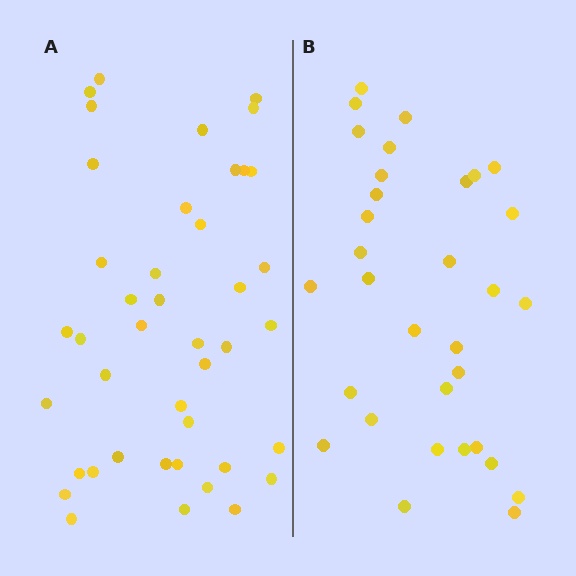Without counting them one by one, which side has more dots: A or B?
Region A (the left region) has more dots.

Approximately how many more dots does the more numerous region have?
Region A has roughly 10 or so more dots than region B.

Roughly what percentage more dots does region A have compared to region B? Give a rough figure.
About 30% more.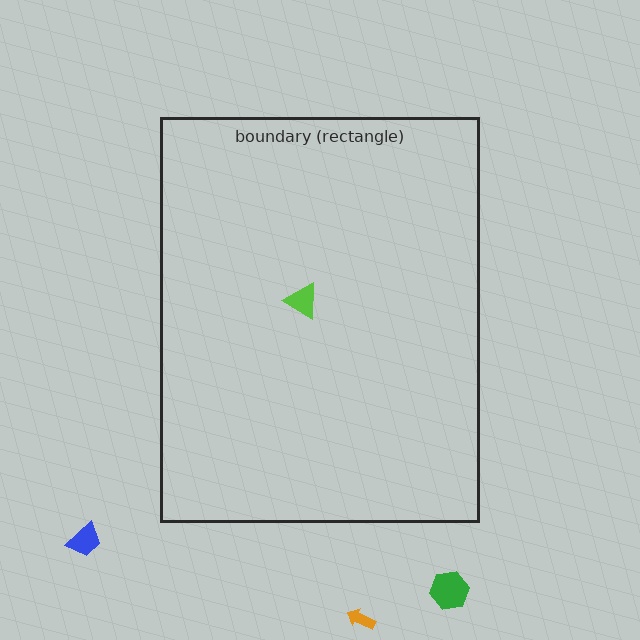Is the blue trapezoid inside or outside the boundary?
Outside.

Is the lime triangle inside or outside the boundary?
Inside.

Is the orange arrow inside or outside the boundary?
Outside.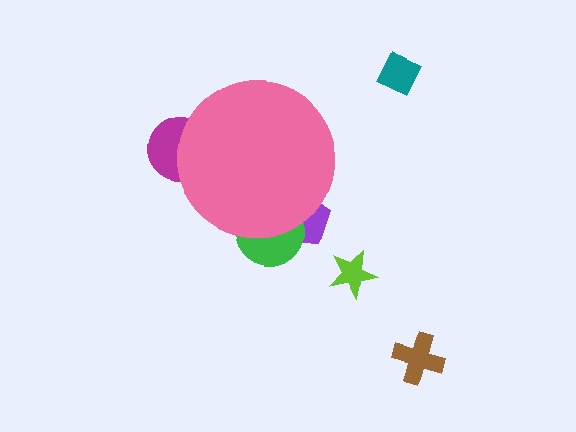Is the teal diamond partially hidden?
No, the teal diamond is fully visible.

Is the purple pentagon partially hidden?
Yes, the purple pentagon is partially hidden behind the pink circle.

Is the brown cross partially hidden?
No, the brown cross is fully visible.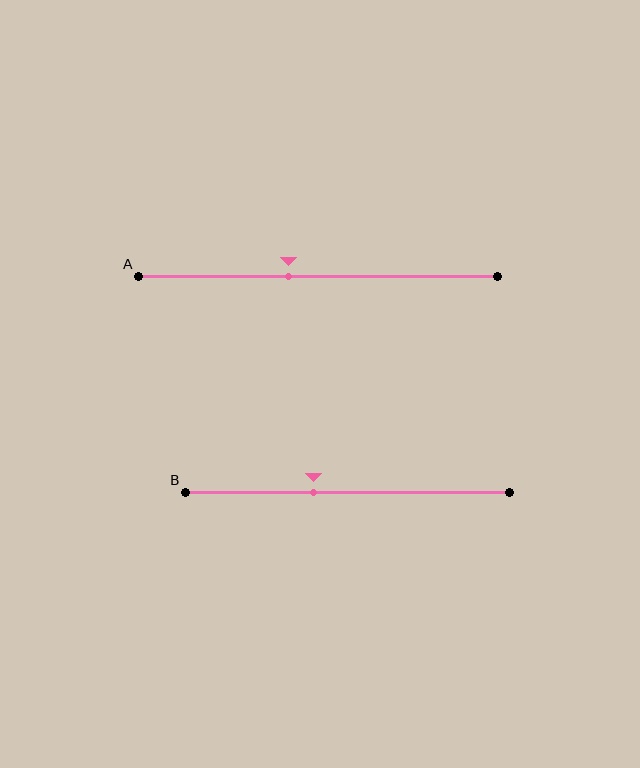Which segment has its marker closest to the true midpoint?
Segment A has its marker closest to the true midpoint.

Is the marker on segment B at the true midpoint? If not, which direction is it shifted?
No, the marker on segment B is shifted to the left by about 11% of the segment length.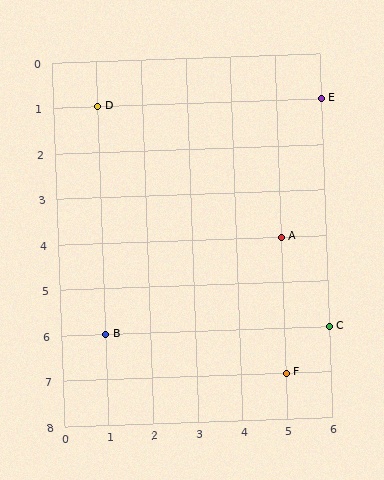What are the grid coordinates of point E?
Point E is at grid coordinates (6, 1).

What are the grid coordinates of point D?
Point D is at grid coordinates (1, 1).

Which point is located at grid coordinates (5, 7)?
Point F is at (5, 7).